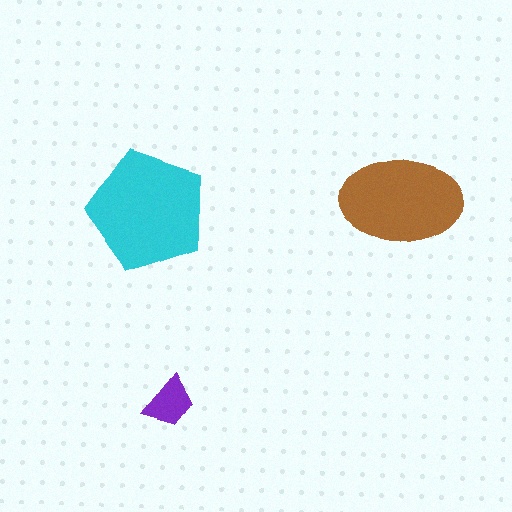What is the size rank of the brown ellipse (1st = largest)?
2nd.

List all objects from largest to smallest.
The cyan pentagon, the brown ellipse, the purple trapezoid.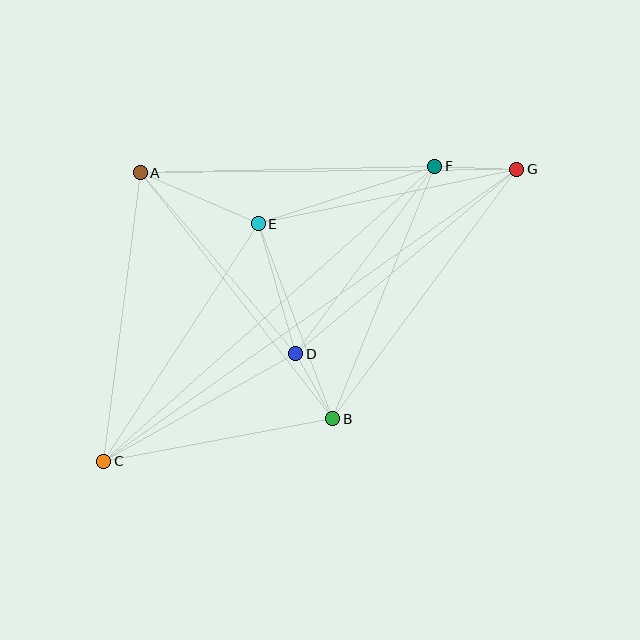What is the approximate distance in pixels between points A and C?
The distance between A and C is approximately 291 pixels.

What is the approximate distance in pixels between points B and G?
The distance between B and G is approximately 310 pixels.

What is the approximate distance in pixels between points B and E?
The distance between B and E is approximately 209 pixels.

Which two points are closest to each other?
Points B and D are closest to each other.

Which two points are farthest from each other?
Points C and G are farthest from each other.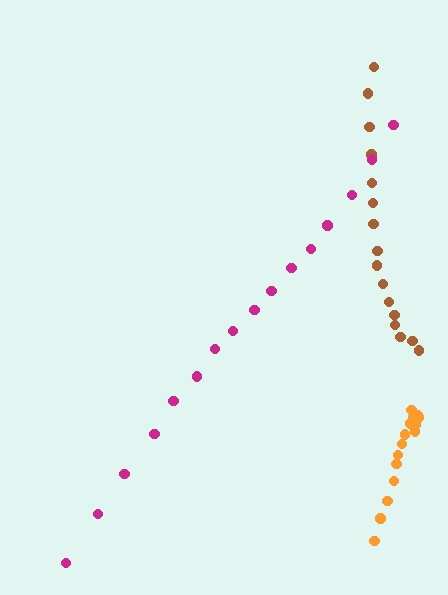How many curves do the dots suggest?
There are 3 distinct paths.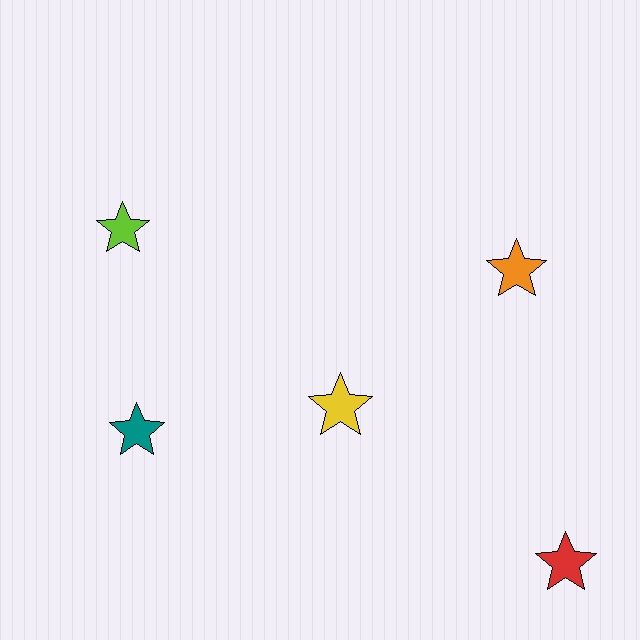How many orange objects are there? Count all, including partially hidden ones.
There is 1 orange object.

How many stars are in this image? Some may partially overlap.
There are 5 stars.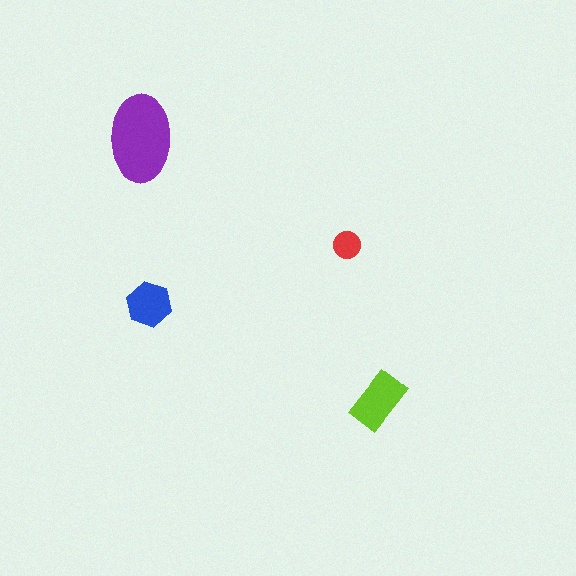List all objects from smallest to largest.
The red circle, the blue hexagon, the lime rectangle, the purple ellipse.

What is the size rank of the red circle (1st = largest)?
4th.